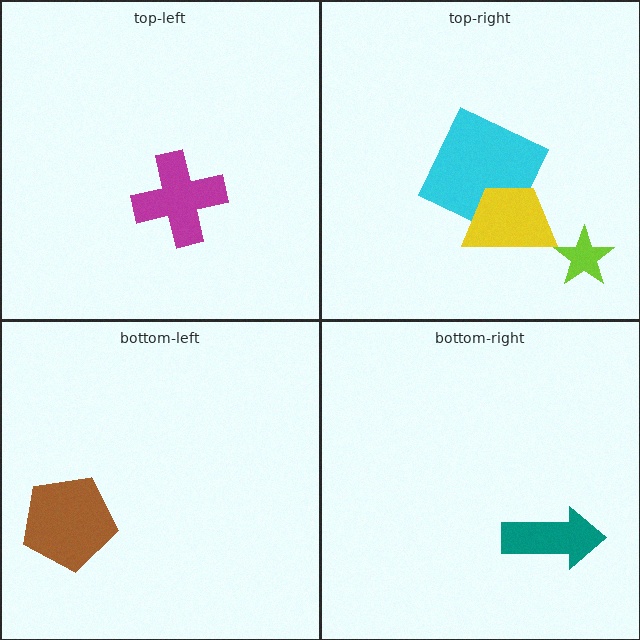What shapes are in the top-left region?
The magenta cross.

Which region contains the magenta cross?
The top-left region.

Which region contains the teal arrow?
The bottom-right region.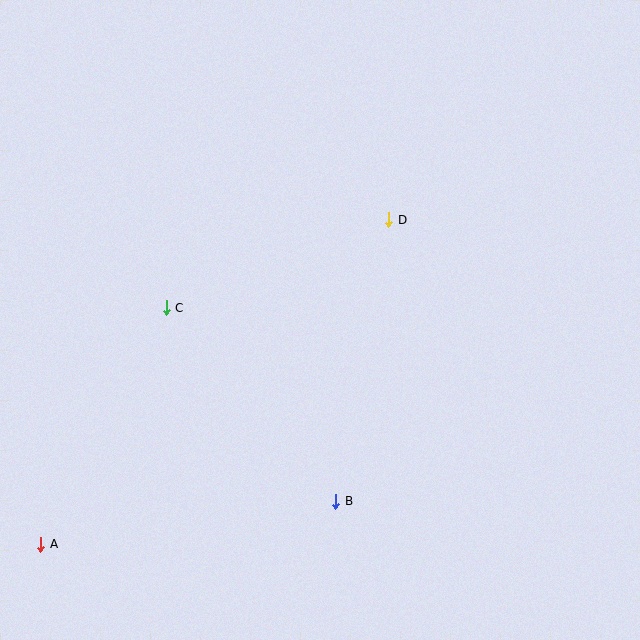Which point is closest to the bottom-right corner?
Point B is closest to the bottom-right corner.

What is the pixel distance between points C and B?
The distance between C and B is 257 pixels.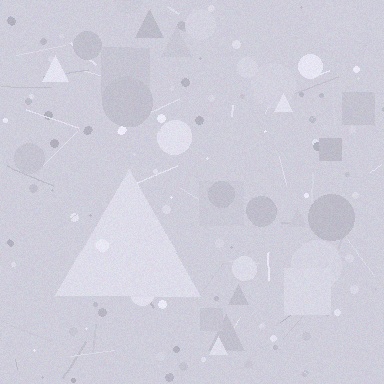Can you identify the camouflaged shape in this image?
The camouflaged shape is a triangle.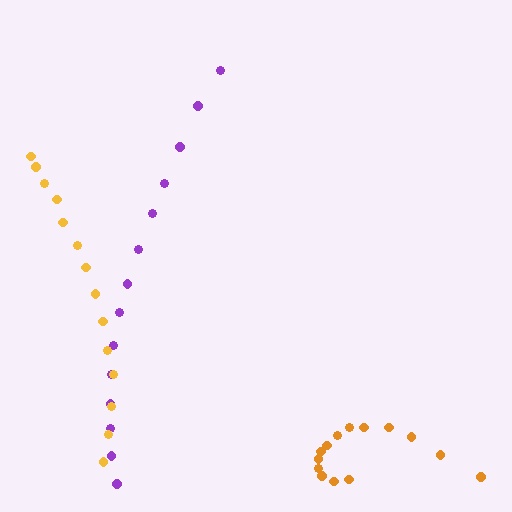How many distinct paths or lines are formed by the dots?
There are 3 distinct paths.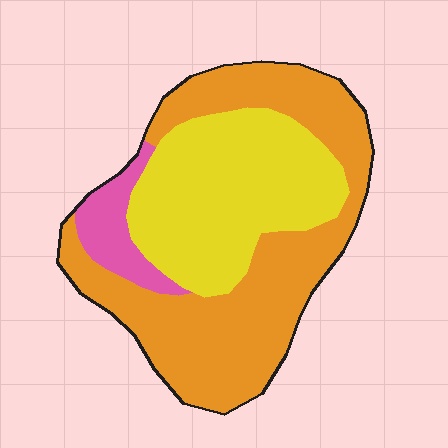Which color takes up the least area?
Pink, at roughly 10%.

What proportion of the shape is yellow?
Yellow takes up about three eighths (3/8) of the shape.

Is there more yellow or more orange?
Orange.